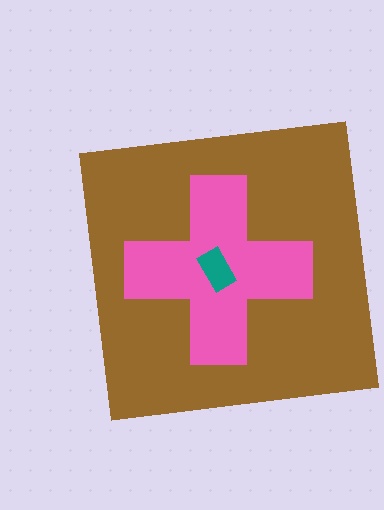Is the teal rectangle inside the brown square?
Yes.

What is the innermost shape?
The teal rectangle.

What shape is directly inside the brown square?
The pink cross.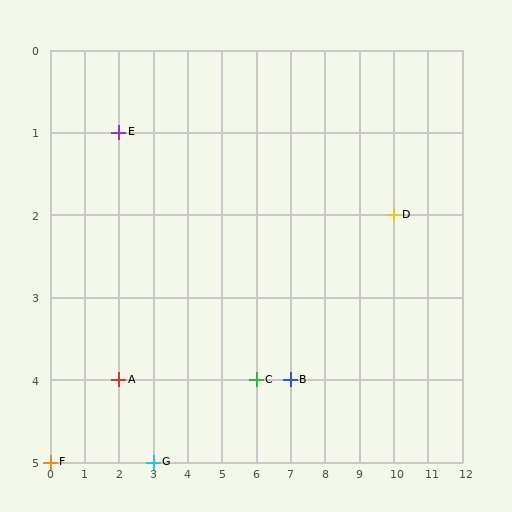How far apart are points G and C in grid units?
Points G and C are 3 columns and 1 row apart (about 3.2 grid units diagonally).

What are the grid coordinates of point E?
Point E is at grid coordinates (2, 1).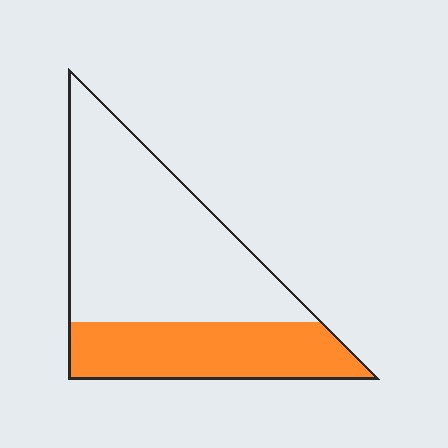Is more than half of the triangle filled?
No.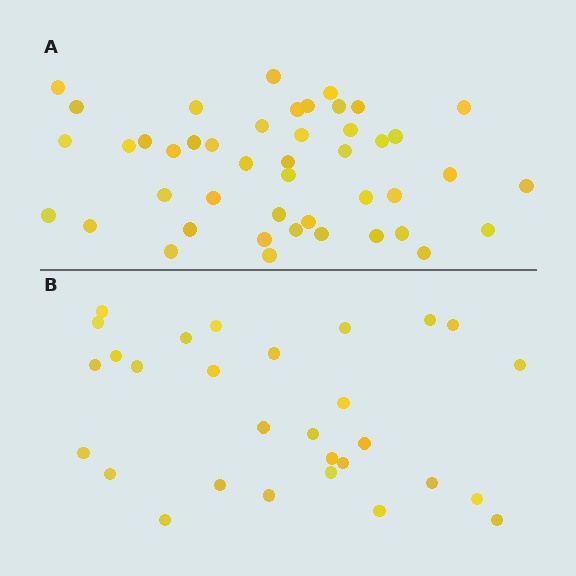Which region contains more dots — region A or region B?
Region A (the top region) has more dots.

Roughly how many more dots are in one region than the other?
Region A has approximately 15 more dots than region B.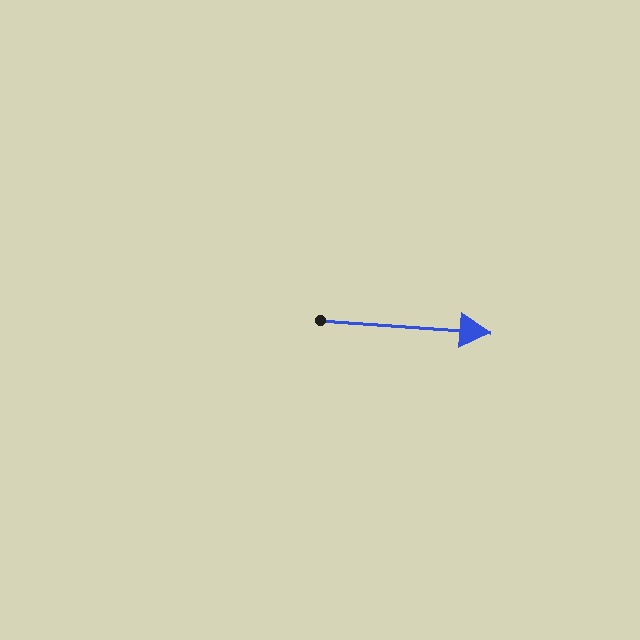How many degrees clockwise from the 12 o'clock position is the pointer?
Approximately 94 degrees.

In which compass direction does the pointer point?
East.